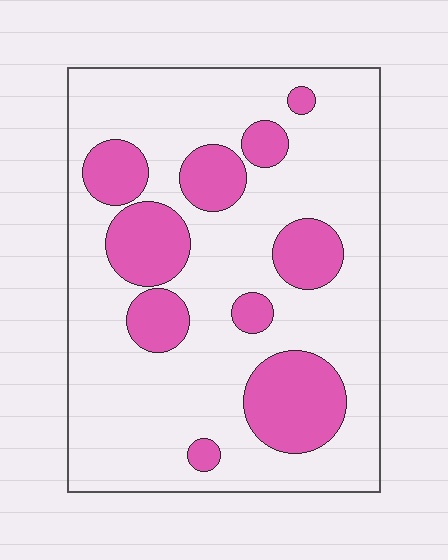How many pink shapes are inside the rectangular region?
10.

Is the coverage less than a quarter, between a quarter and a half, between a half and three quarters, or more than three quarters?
Between a quarter and a half.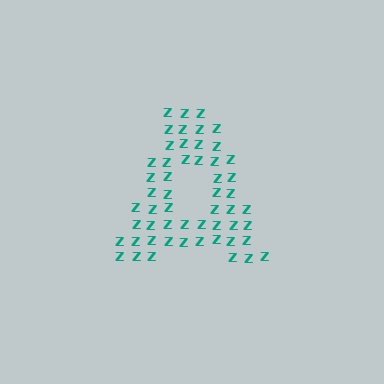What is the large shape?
The large shape is the letter A.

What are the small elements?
The small elements are letter Z's.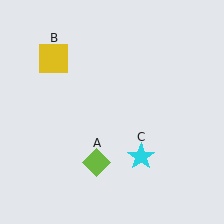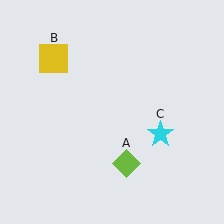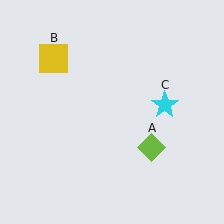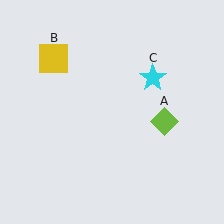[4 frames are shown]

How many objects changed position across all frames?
2 objects changed position: lime diamond (object A), cyan star (object C).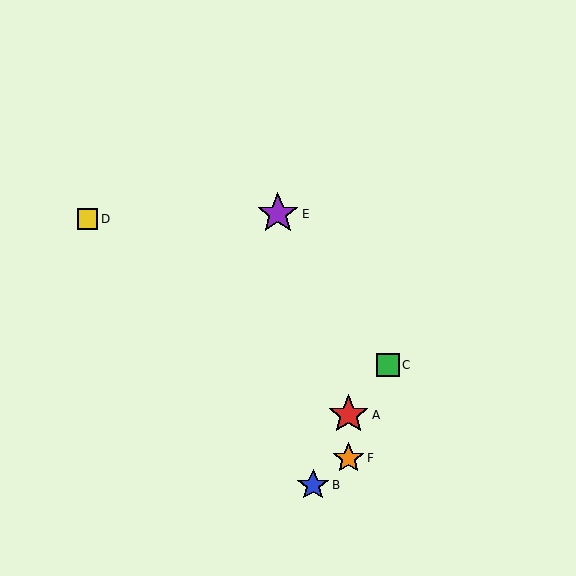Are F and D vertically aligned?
No, F is at x≈348 and D is at x≈87.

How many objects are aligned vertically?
2 objects (A, F) are aligned vertically.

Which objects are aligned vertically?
Objects A, F are aligned vertically.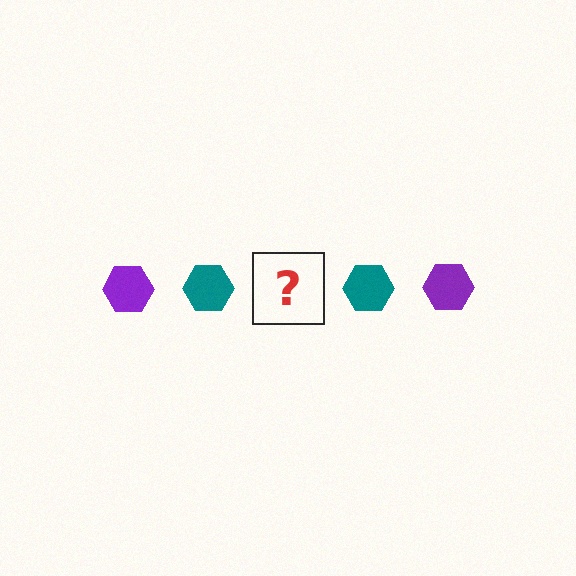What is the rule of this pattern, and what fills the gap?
The rule is that the pattern cycles through purple, teal hexagons. The gap should be filled with a purple hexagon.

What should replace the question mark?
The question mark should be replaced with a purple hexagon.